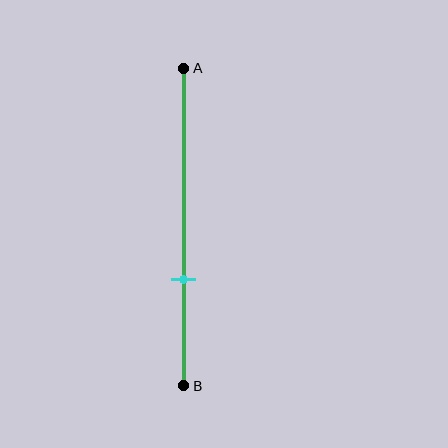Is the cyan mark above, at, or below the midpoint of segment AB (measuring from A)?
The cyan mark is below the midpoint of segment AB.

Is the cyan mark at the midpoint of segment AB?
No, the mark is at about 65% from A, not at the 50% midpoint.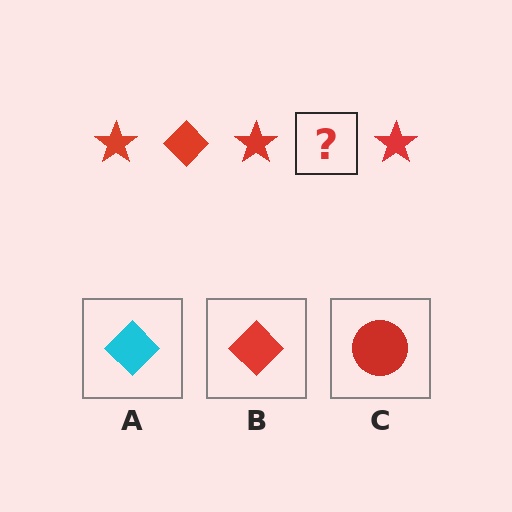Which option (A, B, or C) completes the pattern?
B.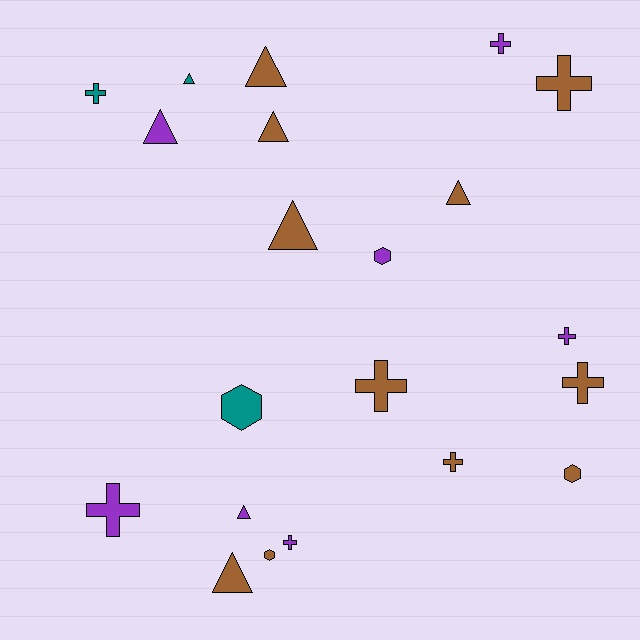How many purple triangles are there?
There are 2 purple triangles.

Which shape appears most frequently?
Cross, with 9 objects.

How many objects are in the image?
There are 21 objects.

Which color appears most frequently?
Brown, with 11 objects.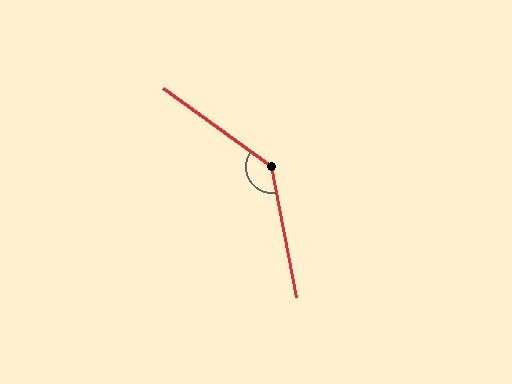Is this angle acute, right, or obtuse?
It is obtuse.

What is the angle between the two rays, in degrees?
Approximately 136 degrees.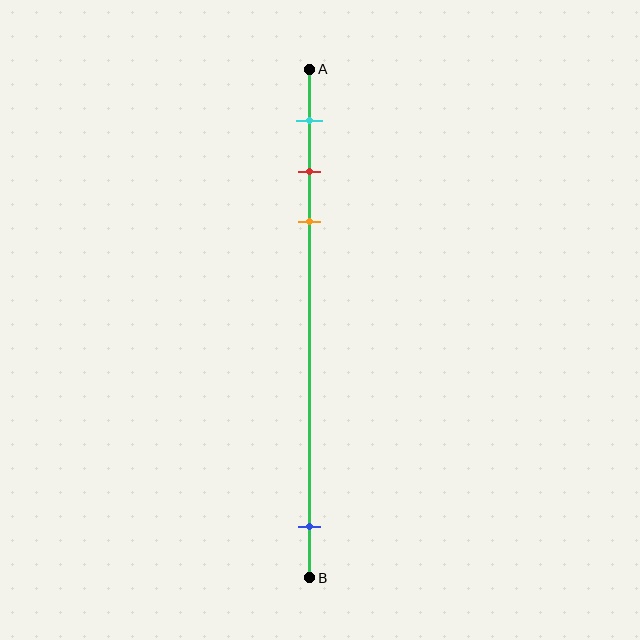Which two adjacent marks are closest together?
The red and orange marks are the closest adjacent pair.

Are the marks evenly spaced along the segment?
No, the marks are not evenly spaced.